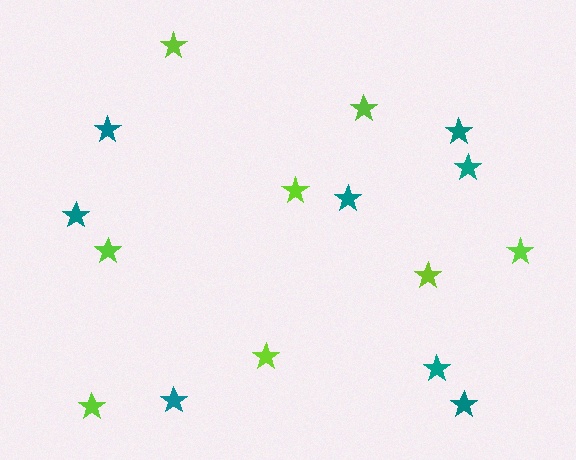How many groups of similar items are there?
There are 2 groups: one group of lime stars (8) and one group of teal stars (8).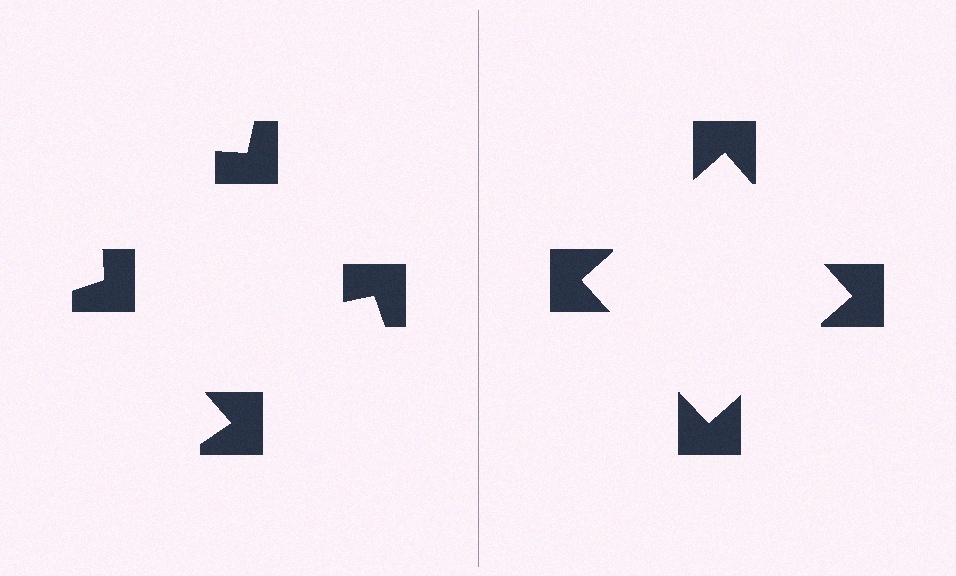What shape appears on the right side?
An illusory square.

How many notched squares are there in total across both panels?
8 — 4 on each side.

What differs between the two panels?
The notched squares are positioned identically on both sides; only the wedge orientations differ. On the right they align to a square; on the left they are misaligned.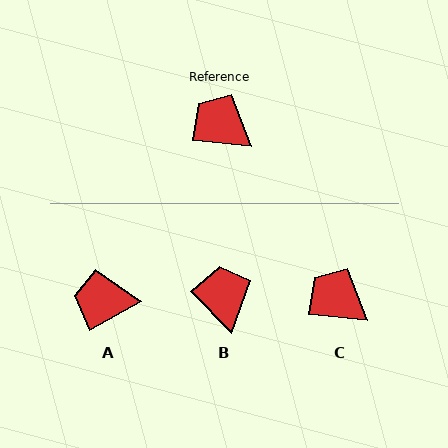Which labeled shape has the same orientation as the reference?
C.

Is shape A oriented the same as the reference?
No, it is off by about 35 degrees.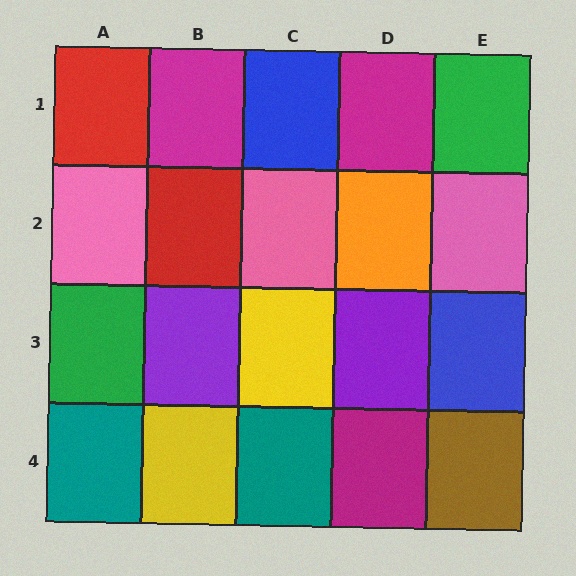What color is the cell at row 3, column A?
Green.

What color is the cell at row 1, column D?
Magenta.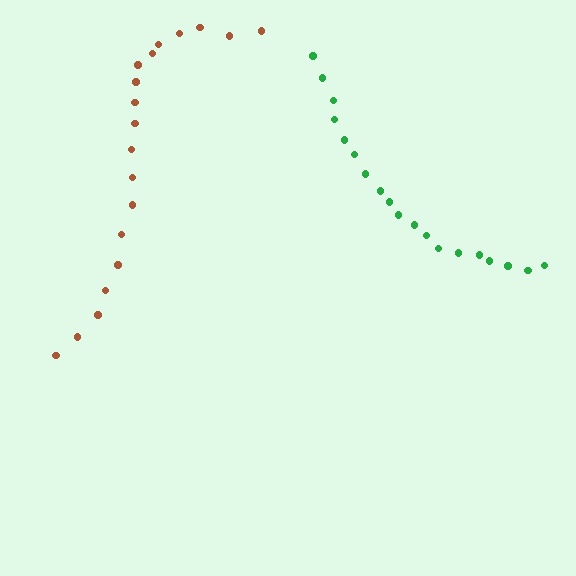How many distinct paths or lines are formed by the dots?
There are 2 distinct paths.